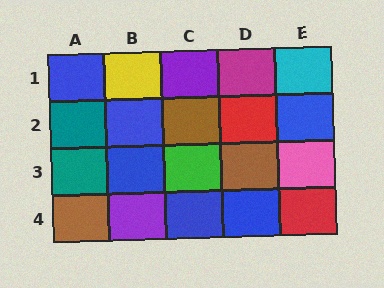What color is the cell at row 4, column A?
Brown.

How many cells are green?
1 cell is green.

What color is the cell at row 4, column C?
Blue.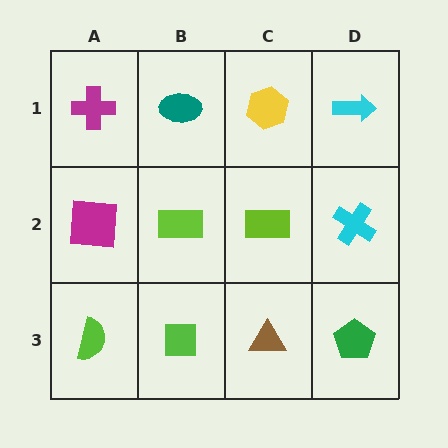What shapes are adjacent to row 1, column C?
A lime rectangle (row 2, column C), a teal ellipse (row 1, column B), a cyan arrow (row 1, column D).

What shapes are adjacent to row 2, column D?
A cyan arrow (row 1, column D), a green pentagon (row 3, column D), a lime rectangle (row 2, column C).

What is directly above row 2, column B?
A teal ellipse.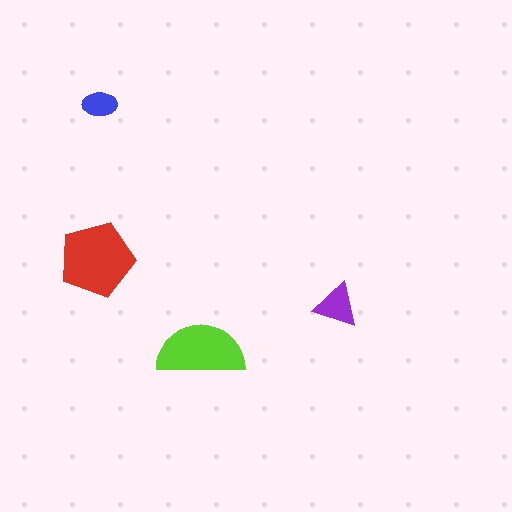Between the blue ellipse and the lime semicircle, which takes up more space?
The lime semicircle.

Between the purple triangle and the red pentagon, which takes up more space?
The red pentagon.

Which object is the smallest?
The blue ellipse.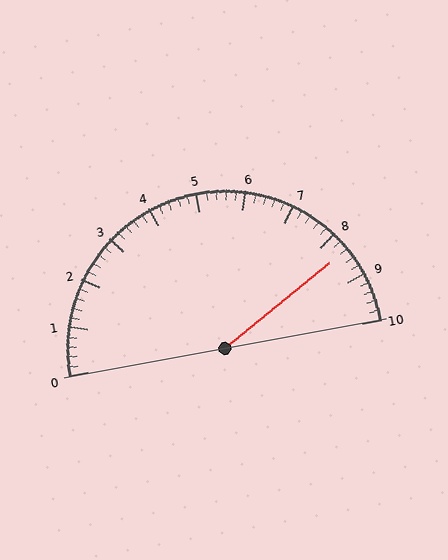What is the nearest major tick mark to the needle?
The nearest major tick mark is 8.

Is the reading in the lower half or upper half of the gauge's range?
The reading is in the upper half of the range (0 to 10).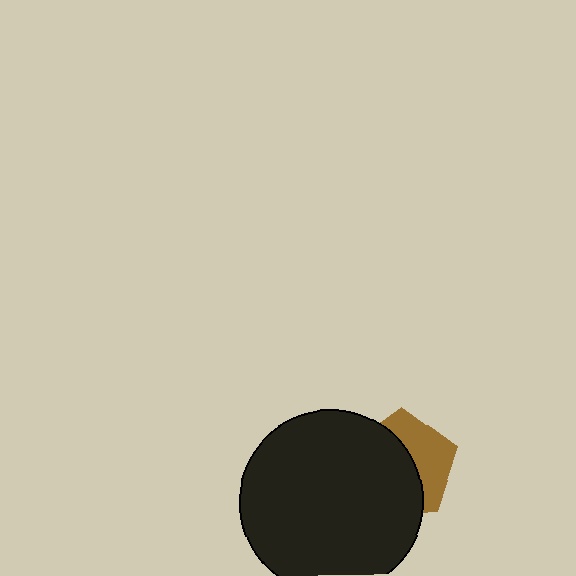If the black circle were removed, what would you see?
You would see the complete brown pentagon.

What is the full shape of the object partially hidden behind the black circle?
The partially hidden object is a brown pentagon.